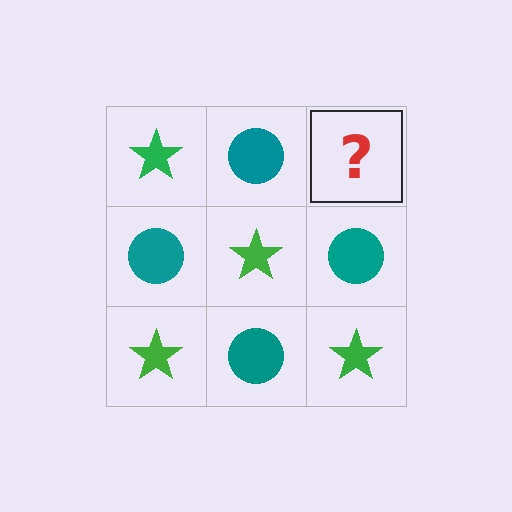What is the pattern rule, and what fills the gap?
The rule is that it alternates green star and teal circle in a checkerboard pattern. The gap should be filled with a green star.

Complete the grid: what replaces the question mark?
The question mark should be replaced with a green star.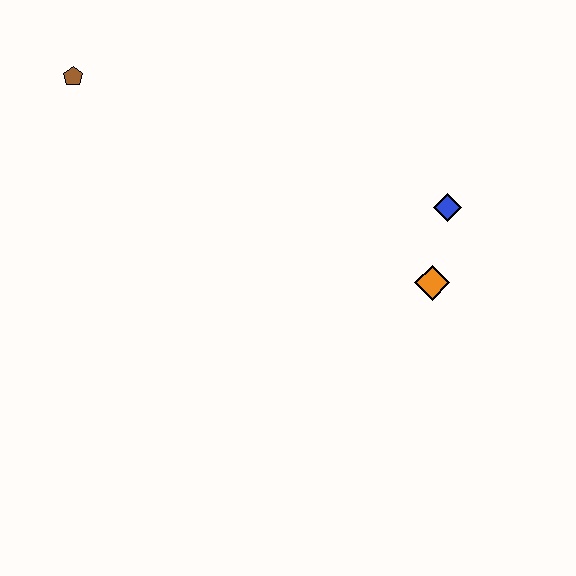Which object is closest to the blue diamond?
The orange diamond is closest to the blue diamond.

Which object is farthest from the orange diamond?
The brown pentagon is farthest from the orange diamond.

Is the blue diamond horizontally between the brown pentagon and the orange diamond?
No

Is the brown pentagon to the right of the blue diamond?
No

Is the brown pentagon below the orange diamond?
No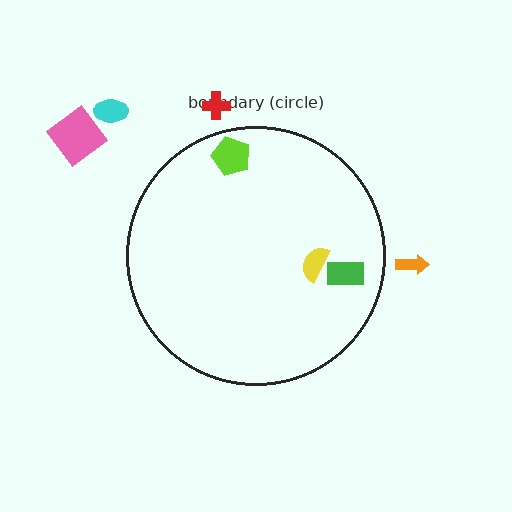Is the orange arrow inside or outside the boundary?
Outside.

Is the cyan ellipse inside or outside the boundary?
Outside.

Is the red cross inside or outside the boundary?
Outside.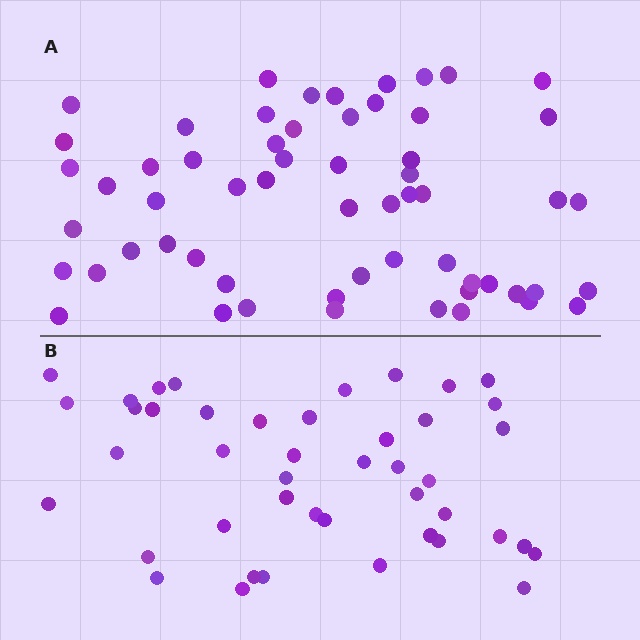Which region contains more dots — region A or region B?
Region A (the top region) has more dots.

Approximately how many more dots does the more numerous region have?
Region A has approximately 15 more dots than region B.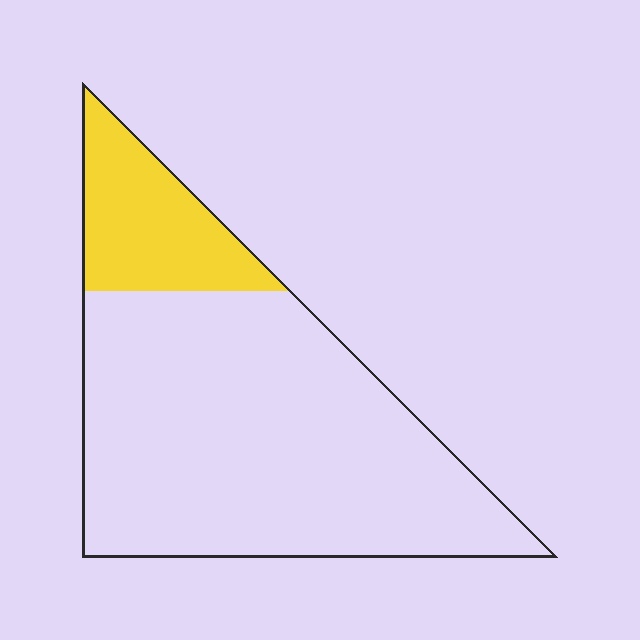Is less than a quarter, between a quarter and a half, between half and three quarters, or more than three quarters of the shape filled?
Less than a quarter.